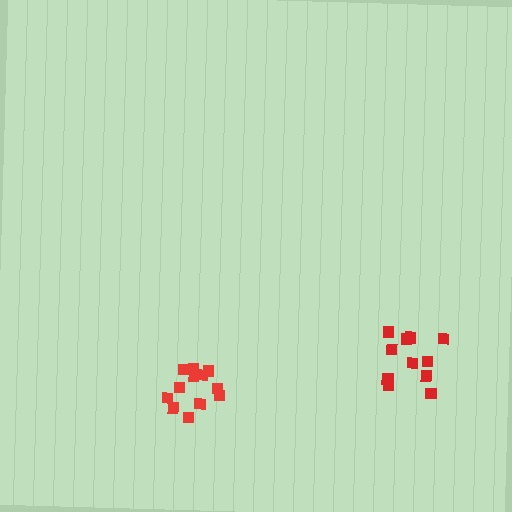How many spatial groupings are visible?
There are 2 spatial groupings.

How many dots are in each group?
Group 1: 12 dots, Group 2: 11 dots (23 total).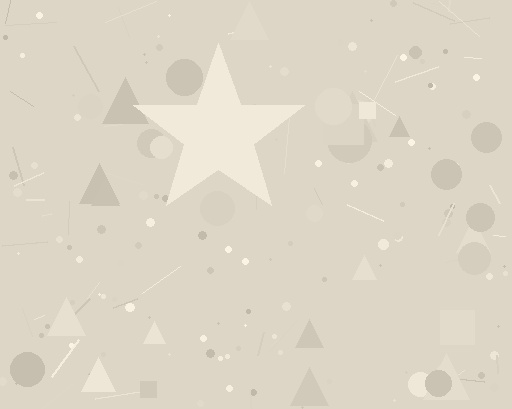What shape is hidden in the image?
A star is hidden in the image.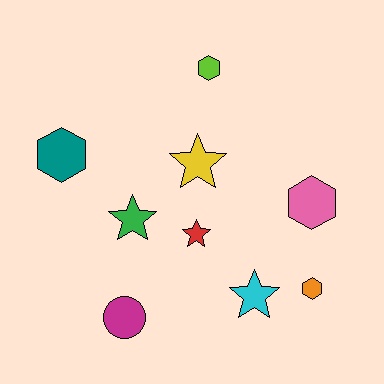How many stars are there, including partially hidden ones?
There are 4 stars.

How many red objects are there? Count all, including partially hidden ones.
There is 1 red object.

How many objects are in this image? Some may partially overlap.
There are 9 objects.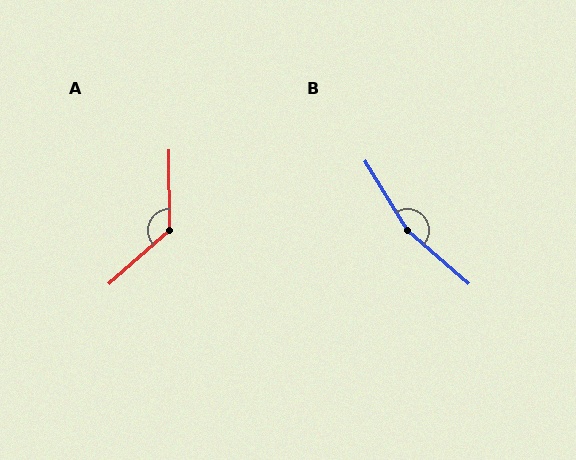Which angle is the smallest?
A, at approximately 131 degrees.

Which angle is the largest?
B, at approximately 162 degrees.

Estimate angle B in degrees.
Approximately 162 degrees.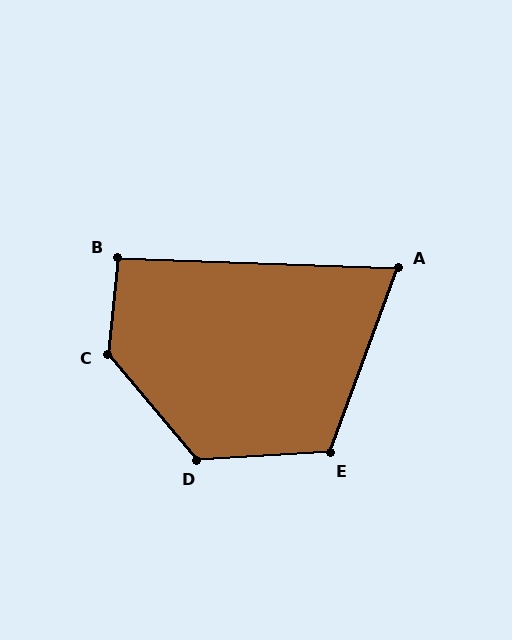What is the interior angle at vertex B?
Approximately 94 degrees (approximately right).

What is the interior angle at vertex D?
Approximately 127 degrees (obtuse).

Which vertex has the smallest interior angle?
A, at approximately 72 degrees.